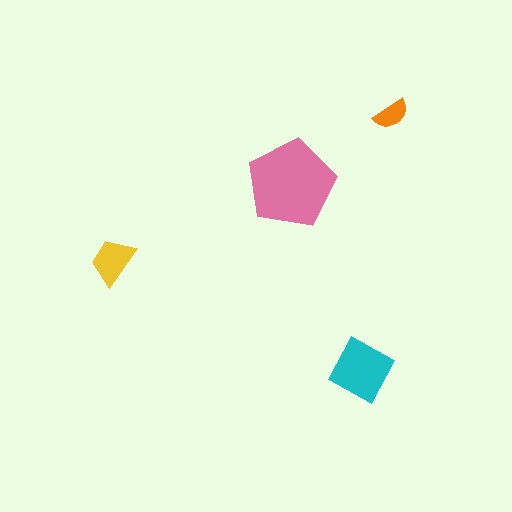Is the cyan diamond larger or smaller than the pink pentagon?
Smaller.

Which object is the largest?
The pink pentagon.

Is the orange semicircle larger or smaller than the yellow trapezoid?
Smaller.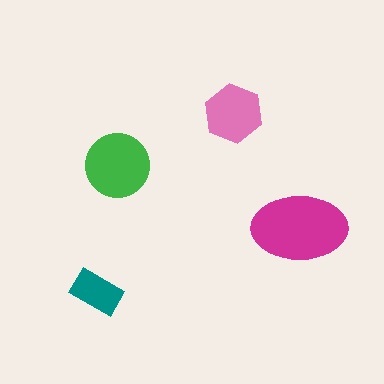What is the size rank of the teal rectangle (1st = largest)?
4th.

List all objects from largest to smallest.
The magenta ellipse, the green circle, the pink hexagon, the teal rectangle.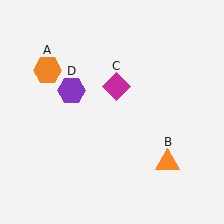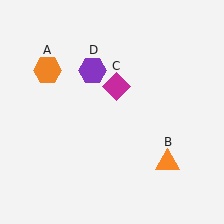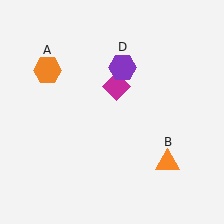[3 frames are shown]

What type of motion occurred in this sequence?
The purple hexagon (object D) rotated clockwise around the center of the scene.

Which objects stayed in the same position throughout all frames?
Orange hexagon (object A) and orange triangle (object B) and magenta diamond (object C) remained stationary.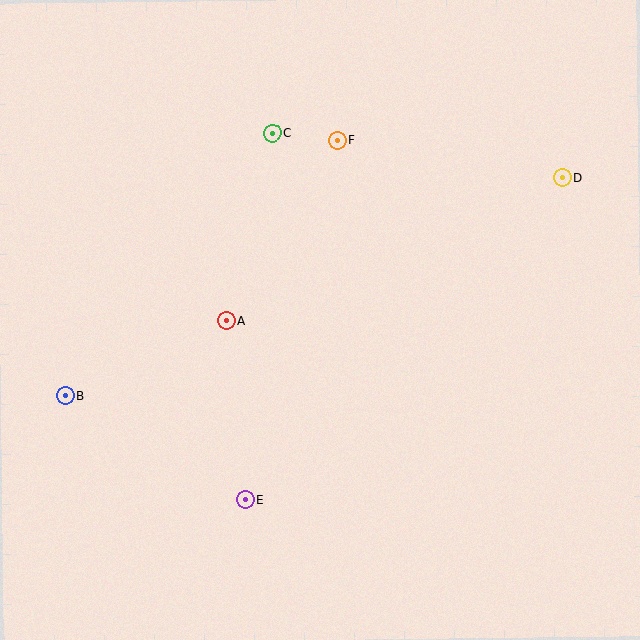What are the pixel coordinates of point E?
Point E is at (246, 500).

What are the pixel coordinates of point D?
Point D is at (563, 178).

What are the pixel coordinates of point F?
Point F is at (337, 140).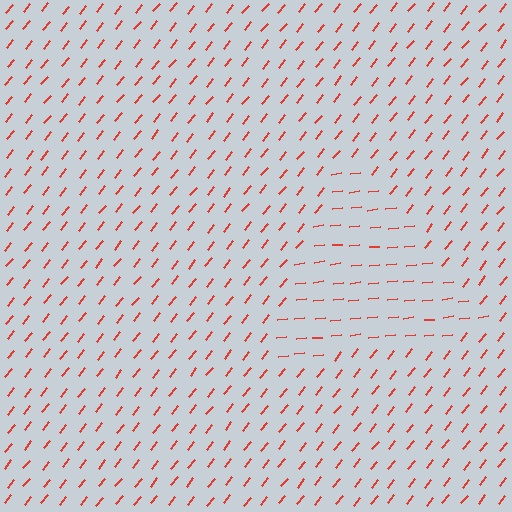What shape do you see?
I see a triangle.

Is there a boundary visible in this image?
Yes, there is a texture boundary formed by a change in line orientation.